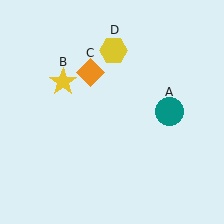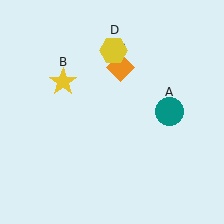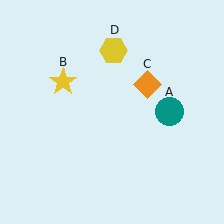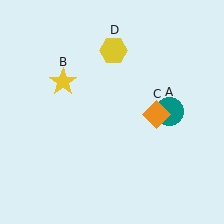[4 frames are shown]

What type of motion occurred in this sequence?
The orange diamond (object C) rotated clockwise around the center of the scene.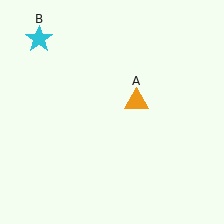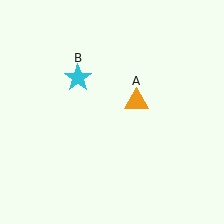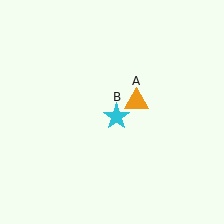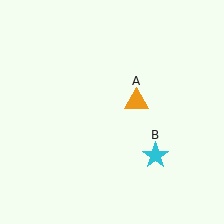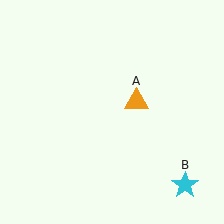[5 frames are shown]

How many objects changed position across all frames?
1 object changed position: cyan star (object B).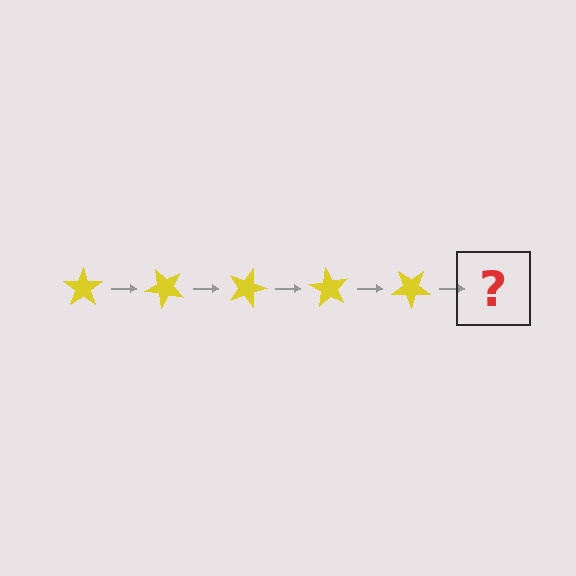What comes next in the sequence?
The next element should be a yellow star rotated 225 degrees.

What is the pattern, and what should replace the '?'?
The pattern is that the star rotates 45 degrees each step. The '?' should be a yellow star rotated 225 degrees.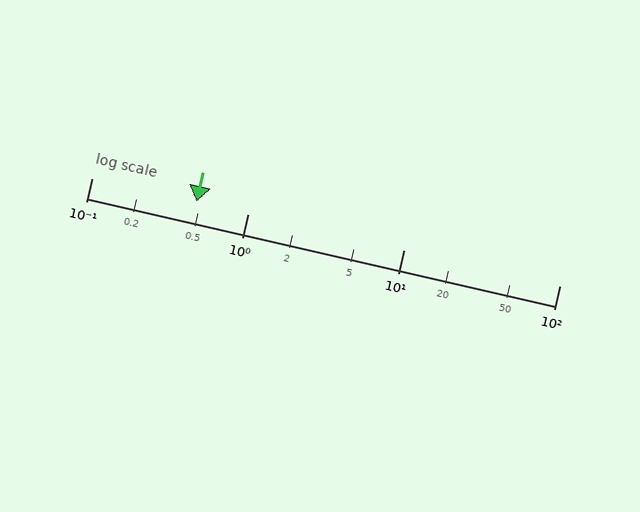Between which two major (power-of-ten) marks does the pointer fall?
The pointer is between 0.1 and 1.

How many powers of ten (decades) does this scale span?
The scale spans 3 decades, from 0.1 to 100.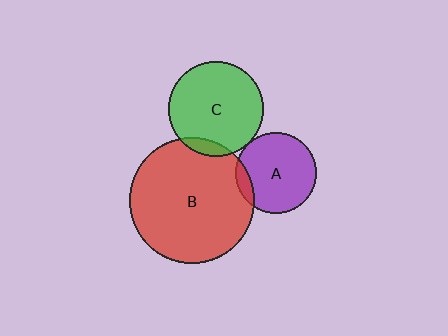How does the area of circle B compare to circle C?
Approximately 1.8 times.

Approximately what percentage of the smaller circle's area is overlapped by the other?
Approximately 10%.